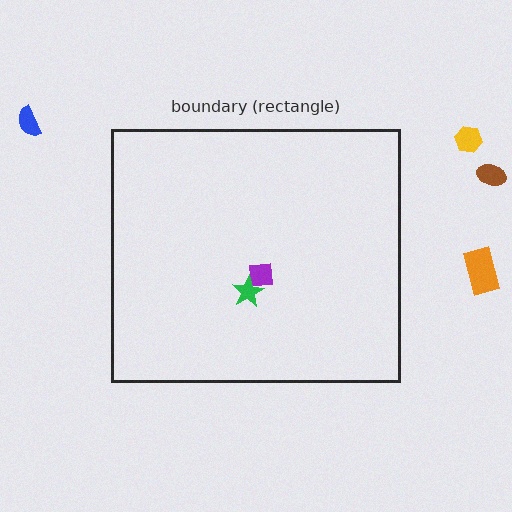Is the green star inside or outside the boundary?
Inside.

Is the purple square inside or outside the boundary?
Inside.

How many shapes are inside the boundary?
2 inside, 4 outside.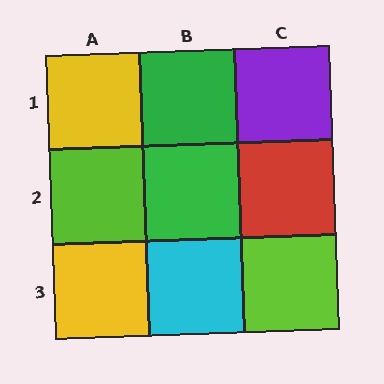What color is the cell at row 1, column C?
Purple.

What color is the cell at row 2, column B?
Green.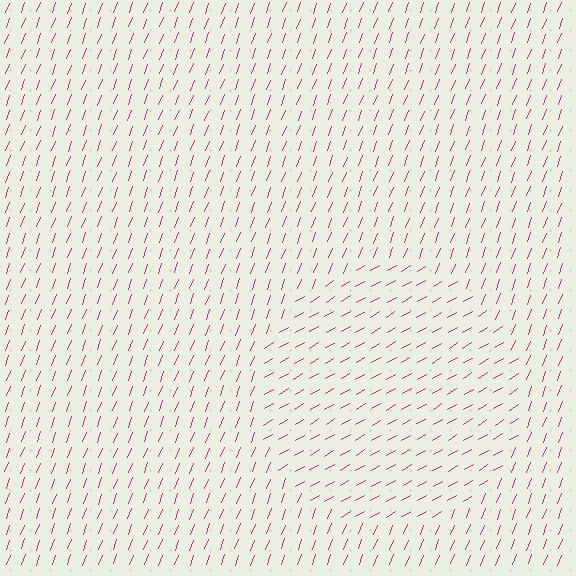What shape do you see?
I see a circle.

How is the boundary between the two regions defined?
The boundary is defined purely by a change in line orientation (approximately 39 degrees difference). All lines are the same color and thickness.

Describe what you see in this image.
The image is filled with small magenta line segments. A circle region in the image has lines oriented differently from the surrounding lines, creating a visible texture boundary.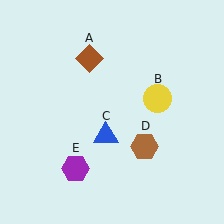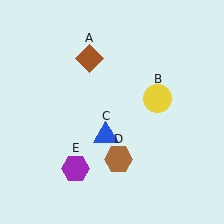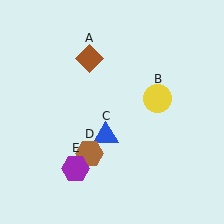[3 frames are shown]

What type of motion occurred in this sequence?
The brown hexagon (object D) rotated clockwise around the center of the scene.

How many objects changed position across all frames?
1 object changed position: brown hexagon (object D).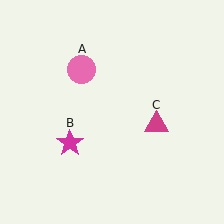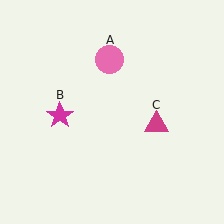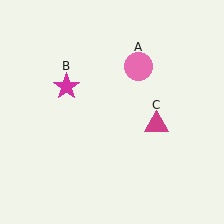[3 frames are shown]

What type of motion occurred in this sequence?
The pink circle (object A), magenta star (object B) rotated clockwise around the center of the scene.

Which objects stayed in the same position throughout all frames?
Magenta triangle (object C) remained stationary.